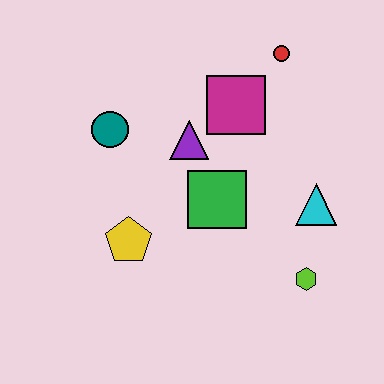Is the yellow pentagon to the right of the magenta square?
No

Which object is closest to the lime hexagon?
The cyan triangle is closest to the lime hexagon.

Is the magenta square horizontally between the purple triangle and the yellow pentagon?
No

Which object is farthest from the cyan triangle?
The teal circle is farthest from the cyan triangle.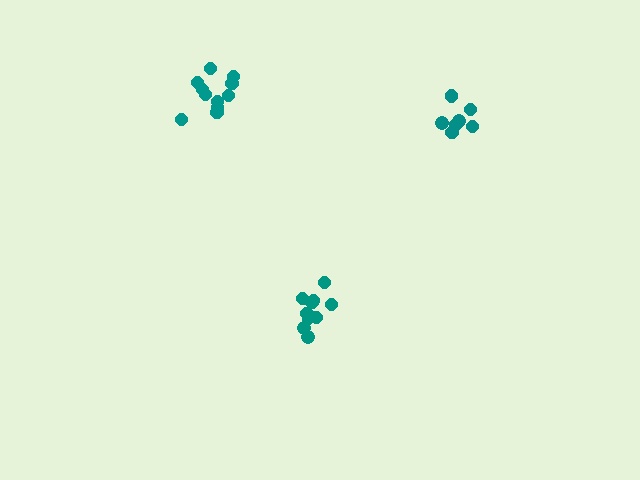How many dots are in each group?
Group 1: 10 dots, Group 2: 7 dots, Group 3: 11 dots (28 total).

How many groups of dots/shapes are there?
There are 3 groups.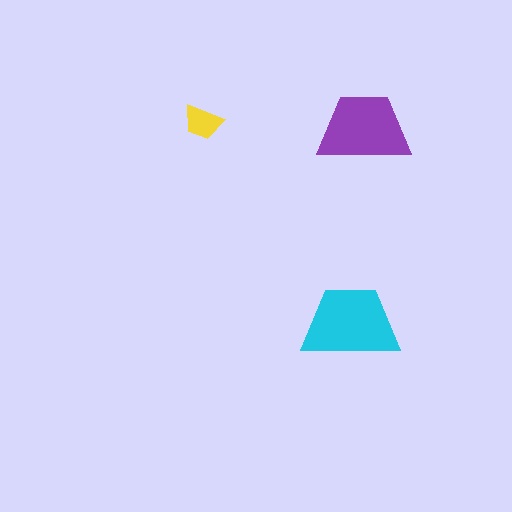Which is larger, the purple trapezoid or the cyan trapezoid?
The cyan one.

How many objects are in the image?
There are 3 objects in the image.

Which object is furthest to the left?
The yellow trapezoid is leftmost.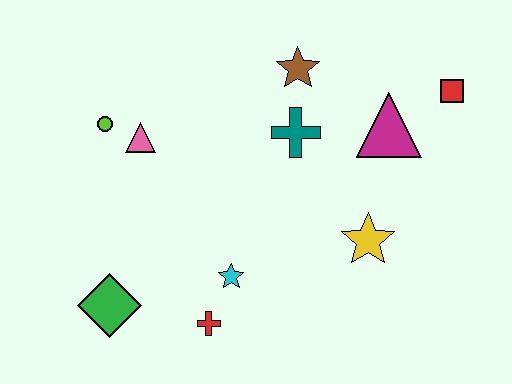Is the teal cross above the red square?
No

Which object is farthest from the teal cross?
The green diamond is farthest from the teal cross.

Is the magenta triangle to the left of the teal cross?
No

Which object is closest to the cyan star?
The red cross is closest to the cyan star.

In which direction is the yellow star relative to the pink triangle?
The yellow star is to the right of the pink triangle.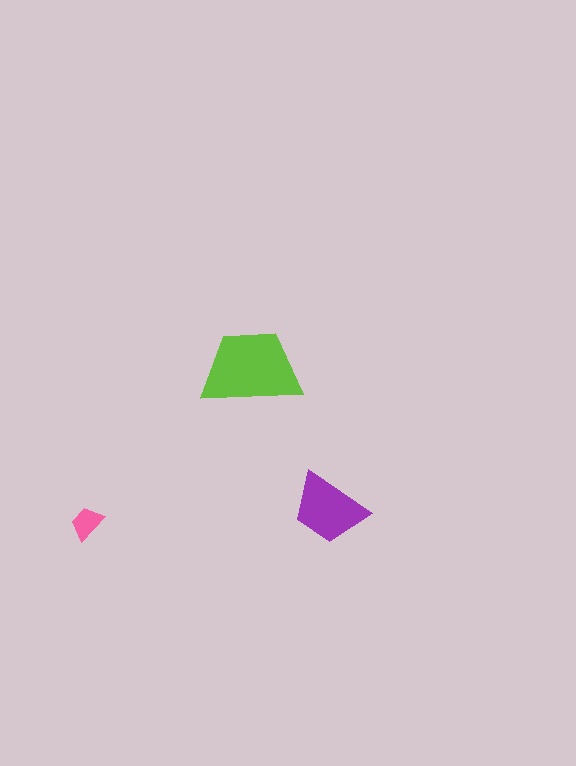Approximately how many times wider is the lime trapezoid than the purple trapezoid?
About 1.5 times wider.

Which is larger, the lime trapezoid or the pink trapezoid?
The lime one.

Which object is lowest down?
The pink trapezoid is bottommost.